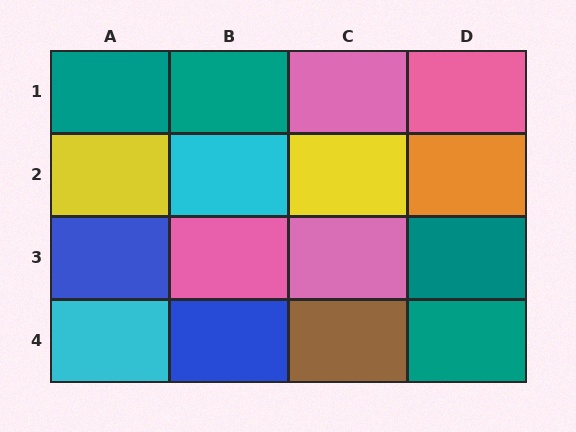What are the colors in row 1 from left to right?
Teal, teal, pink, pink.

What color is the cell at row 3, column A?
Blue.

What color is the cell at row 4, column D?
Teal.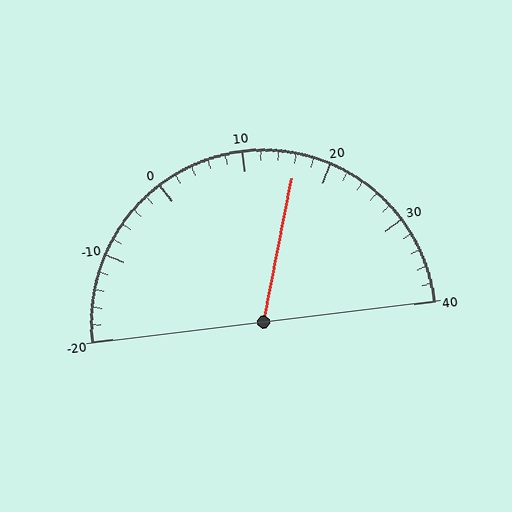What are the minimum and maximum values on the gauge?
The gauge ranges from -20 to 40.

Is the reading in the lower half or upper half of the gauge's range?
The reading is in the upper half of the range (-20 to 40).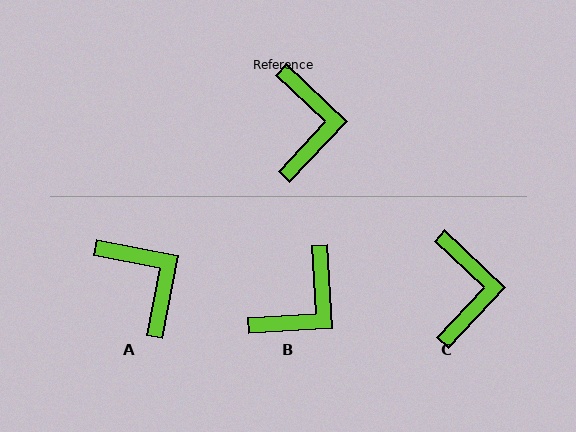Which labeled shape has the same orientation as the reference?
C.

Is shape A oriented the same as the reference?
No, it is off by about 32 degrees.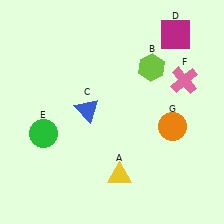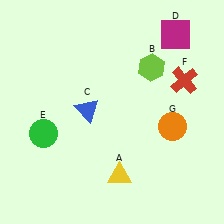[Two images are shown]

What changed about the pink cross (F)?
In Image 1, F is pink. In Image 2, it changed to red.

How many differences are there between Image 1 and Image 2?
There is 1 difference between the two images.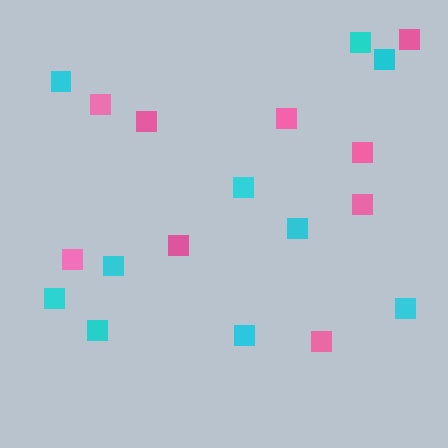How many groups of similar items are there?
There are 2 groups: one group of cyan squares (10) and one group of pink squares (9).